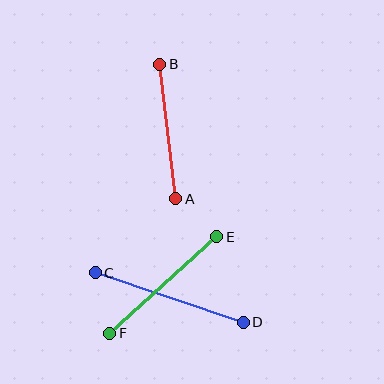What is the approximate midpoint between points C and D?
The midpoint is at approximately (169, 298) pixels.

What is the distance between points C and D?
The distance is approximately 156 pixels.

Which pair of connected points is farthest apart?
Points C and D are farthest apart.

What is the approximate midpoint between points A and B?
The midpoint is at approximately (168, 132) pixels.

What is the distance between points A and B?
The distance is approximately 136 pixels.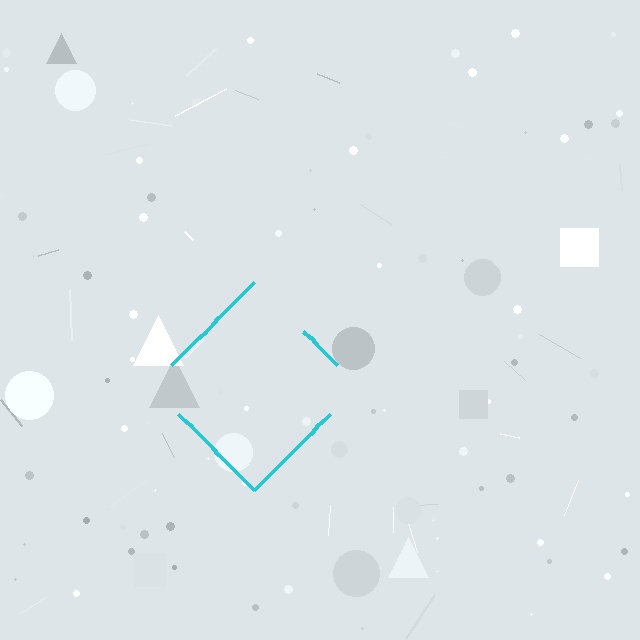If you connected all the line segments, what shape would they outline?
They would outline a diamond.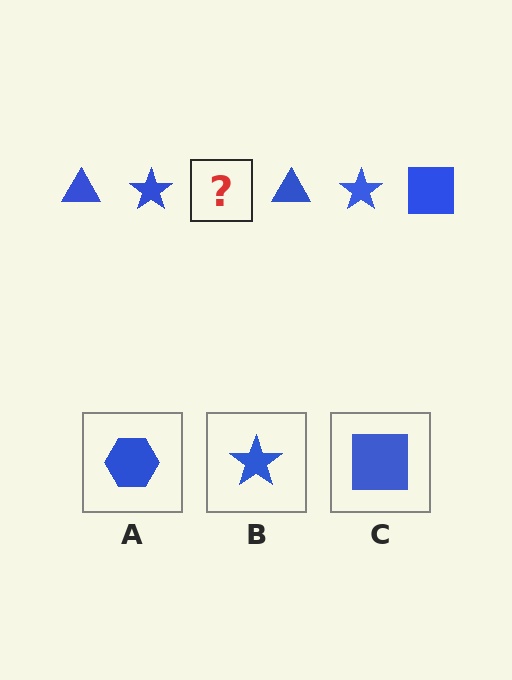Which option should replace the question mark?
Option C.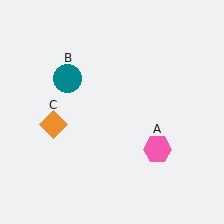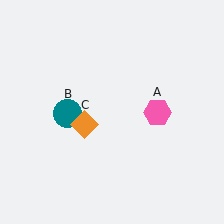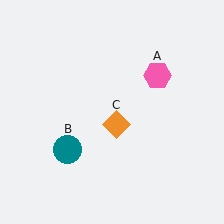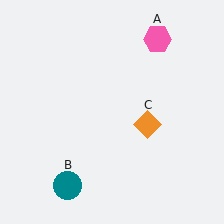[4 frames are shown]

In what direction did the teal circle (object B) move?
The teal circle (object B) moved down.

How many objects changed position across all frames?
3 objects changed position: pink hexagon (object A), teal circle (object B), orange diamond (object C).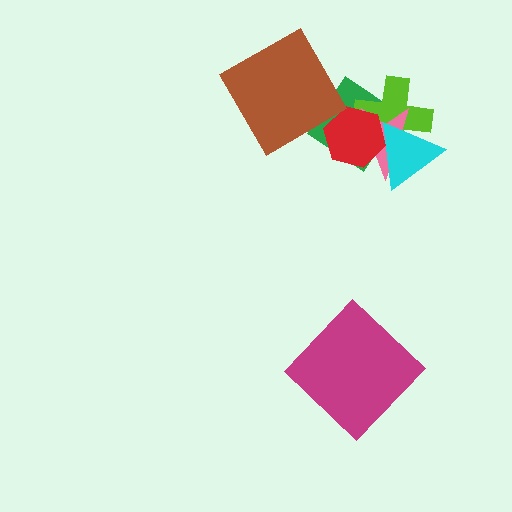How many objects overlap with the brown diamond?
0 objects overlap with the brown diamond.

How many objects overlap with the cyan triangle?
4 objects overlap with the cyan triangle.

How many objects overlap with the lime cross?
4 objects overlap with the lime cross.